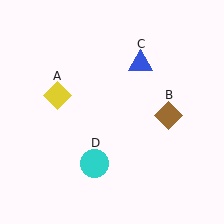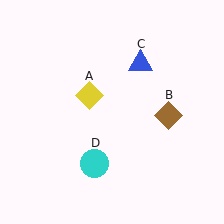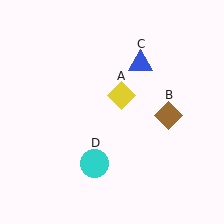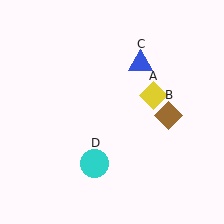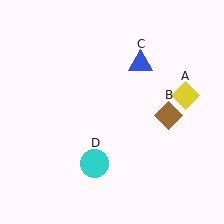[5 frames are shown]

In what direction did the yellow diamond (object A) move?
The yellow diamond (object A) moved right.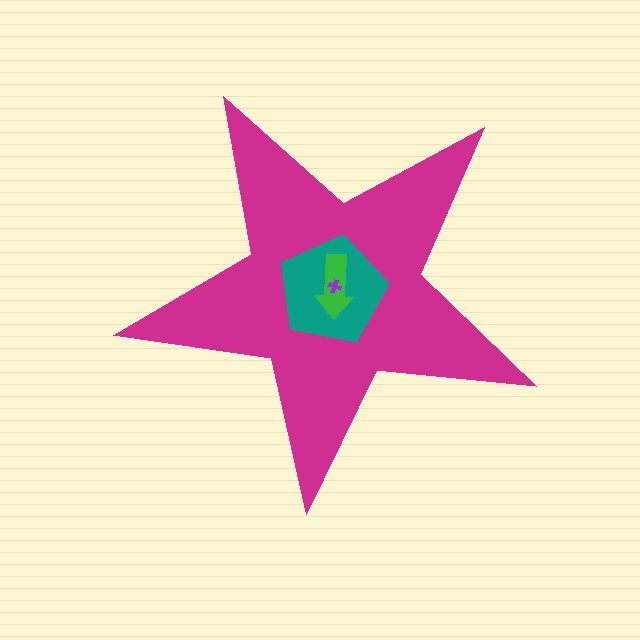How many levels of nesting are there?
4.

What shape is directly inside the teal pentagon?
The green arrow.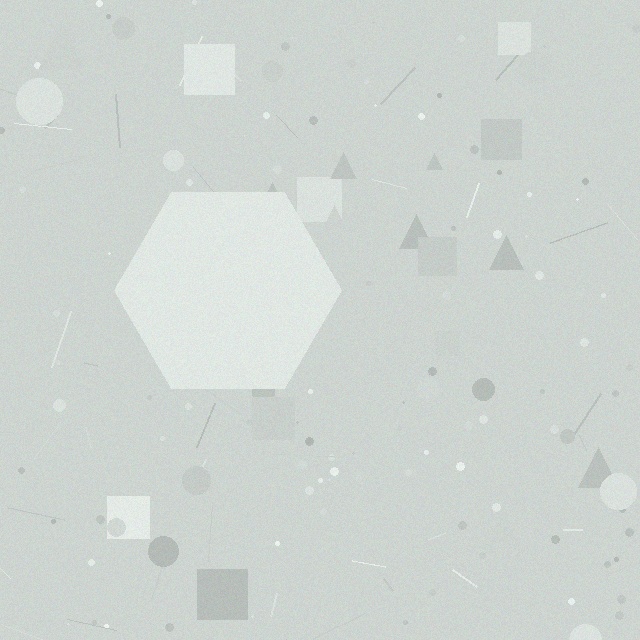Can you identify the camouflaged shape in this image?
The camouflaged shape is a hexagon.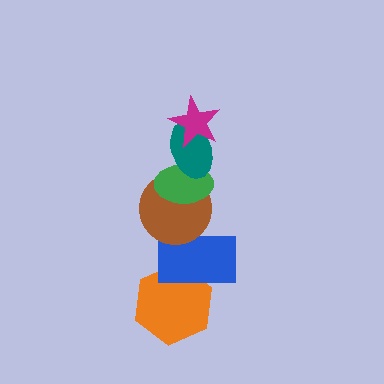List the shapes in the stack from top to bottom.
From top to bottom: the magenta star, the teal ellipse, the green ellipse, the brown circle, the blue rectangle, the orange hexagon.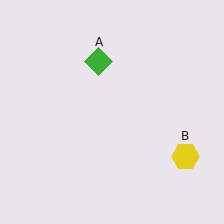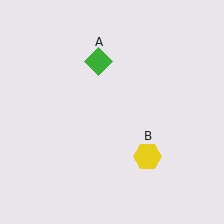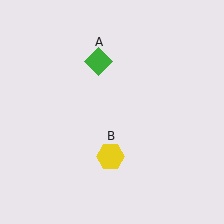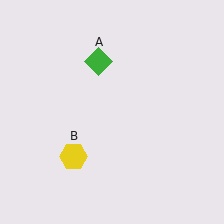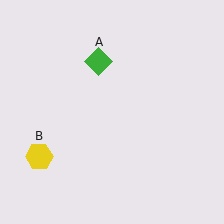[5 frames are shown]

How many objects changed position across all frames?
1 object changed position: yellow hexagon (object B).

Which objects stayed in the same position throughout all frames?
Green diamond (object A) remained stationary.